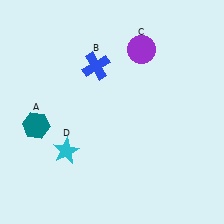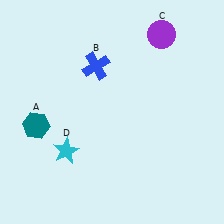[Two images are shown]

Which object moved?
The purple circle (C) moved right.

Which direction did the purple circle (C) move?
The purple circle (C) moved right.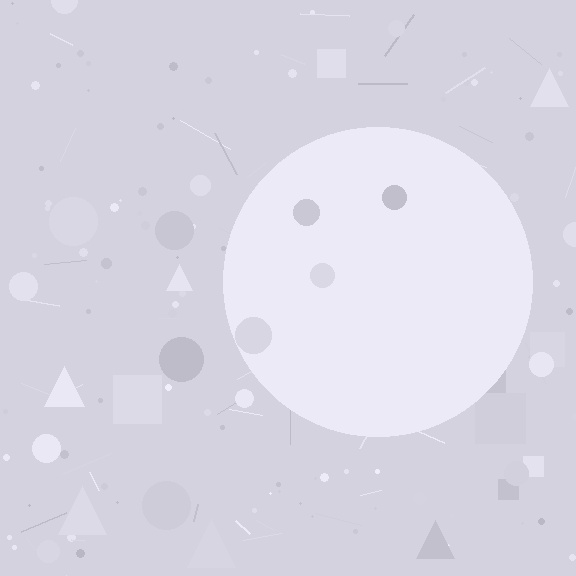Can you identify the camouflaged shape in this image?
The camouflaged shape is a circle.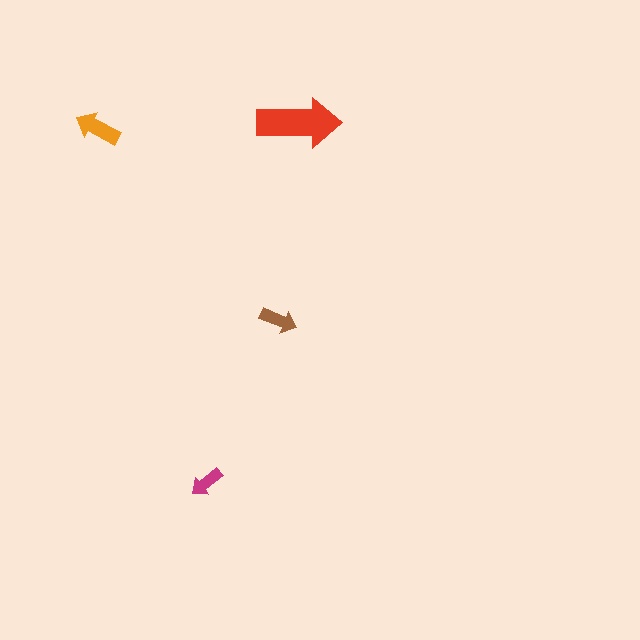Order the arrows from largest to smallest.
the red one, the orange one, the brown one, the magenta one.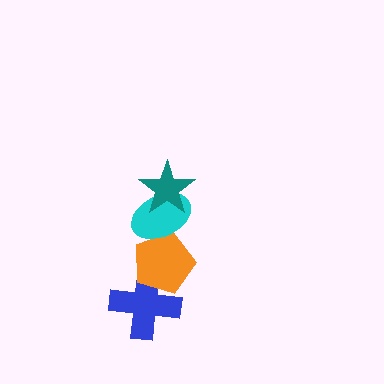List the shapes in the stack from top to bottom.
From top to bottom: the teal star, the cyan ellipse, the orange pentagon, the blue cross.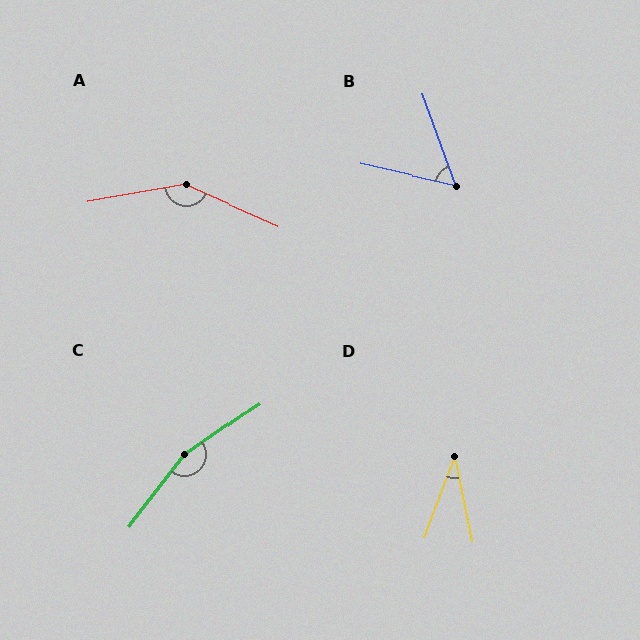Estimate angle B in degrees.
Approximately 57 degrees.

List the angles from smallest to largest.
D (33°), B (57°), A (146°), C (162°).